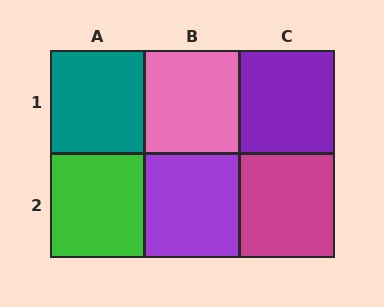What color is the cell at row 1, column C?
Purple.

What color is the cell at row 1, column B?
Pink.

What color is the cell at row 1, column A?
Teal.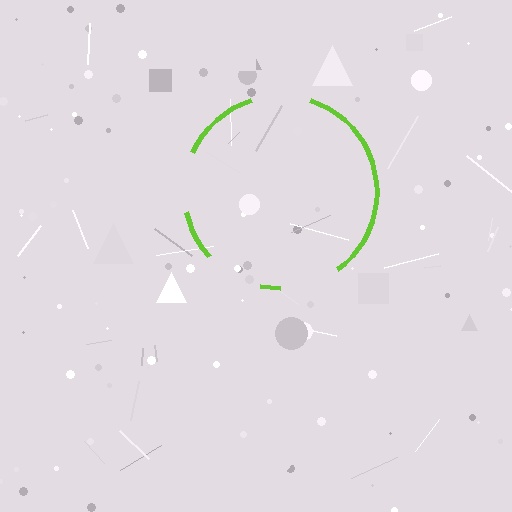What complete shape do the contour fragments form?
The contour fragments form a circle.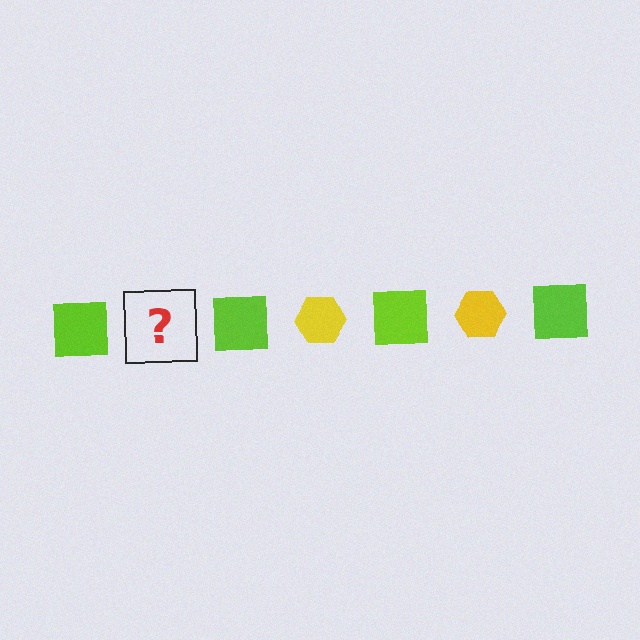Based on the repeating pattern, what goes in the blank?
The blank should be a yellow hexagon.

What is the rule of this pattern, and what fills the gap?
The rule is that the pattern alternates between lime square and yellow hexagon. The gap should be filled with a yellow hexagon.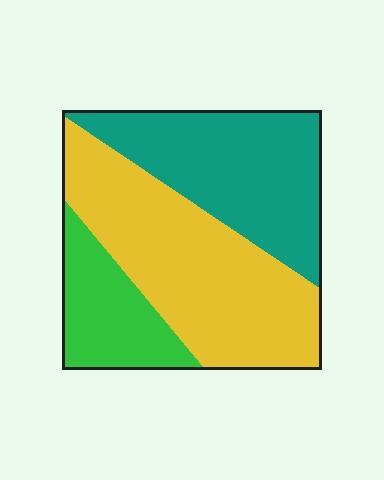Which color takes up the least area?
Green, at roughly 20%.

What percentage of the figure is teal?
Teal takes up about three eighths (3/8) of the figure.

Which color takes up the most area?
Yellow, at roughly 45%.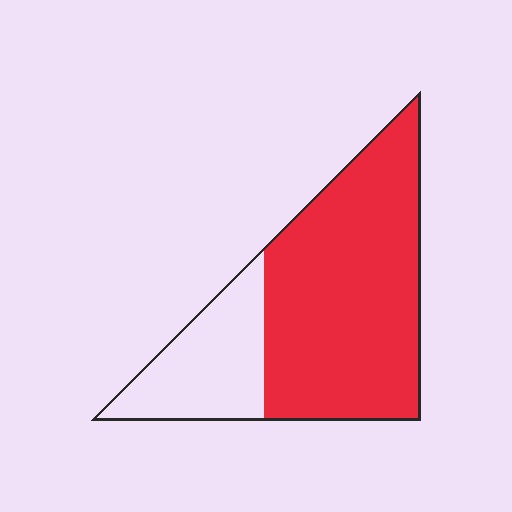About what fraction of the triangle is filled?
About three quarters (3/4).